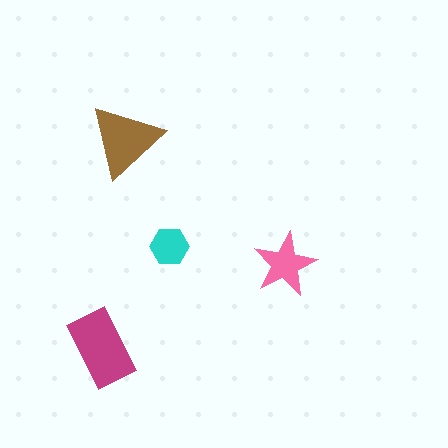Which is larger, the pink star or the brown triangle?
The brown triangle.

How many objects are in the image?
There are 4 objects in the image.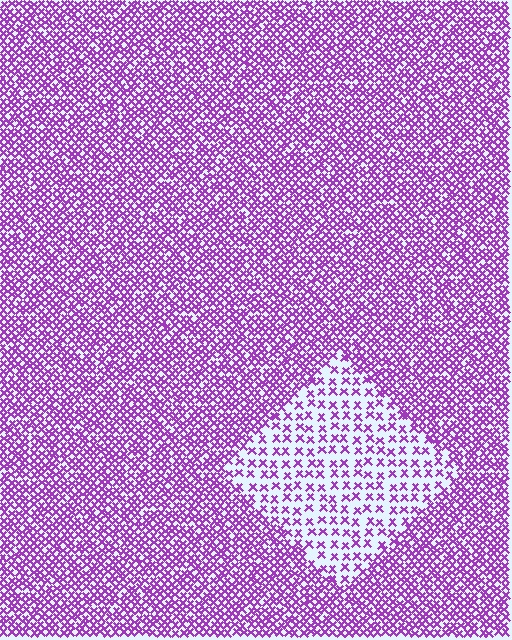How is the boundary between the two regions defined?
The boundary is defined by a change in element density (approximately 2.4x ratio). All elements are the same color, size, and shape.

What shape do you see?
I see a diamond.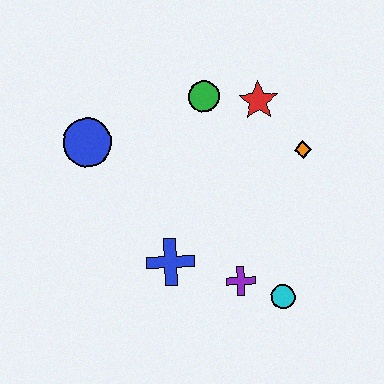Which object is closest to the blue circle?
The green circle is closest to the blue circle.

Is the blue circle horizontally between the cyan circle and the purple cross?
No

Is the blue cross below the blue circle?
Yes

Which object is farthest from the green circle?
The cyan circle is farthest from the green circle.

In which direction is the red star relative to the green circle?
The red star is to the right of the green circle.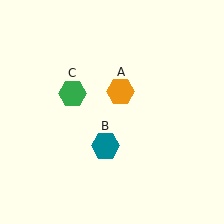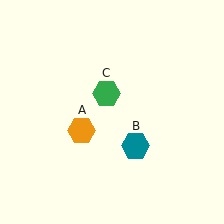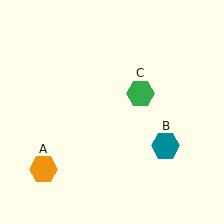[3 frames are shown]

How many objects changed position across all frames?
3 objects changed position: orange hexagon (object A), teal hexagon (object B), green hexagon (object C).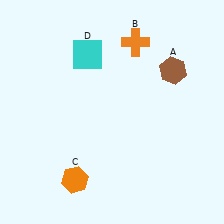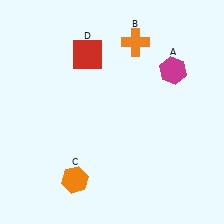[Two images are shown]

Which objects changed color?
A changed from brown to magenta. D changed from cyan to red.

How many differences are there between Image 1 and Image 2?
There are 2 differences between the two images.